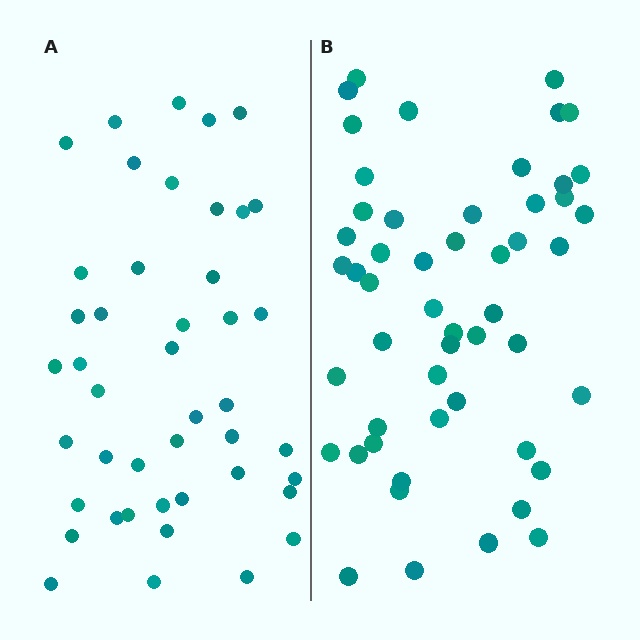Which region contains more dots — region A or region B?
Region B (the right region) has more dots.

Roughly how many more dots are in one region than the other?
Region B has roughly 8 or so more dots than region A.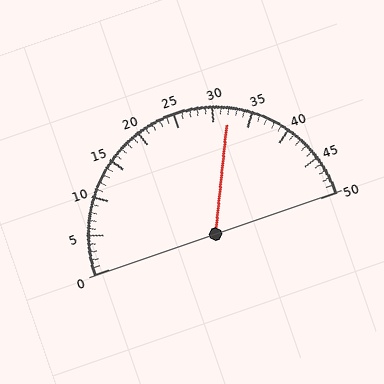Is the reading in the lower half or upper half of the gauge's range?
The reading is in the upper half of the range (0 to 50).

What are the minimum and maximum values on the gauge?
The gauge ranges from 0 to 50.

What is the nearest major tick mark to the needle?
The nearest major tick mark is 30.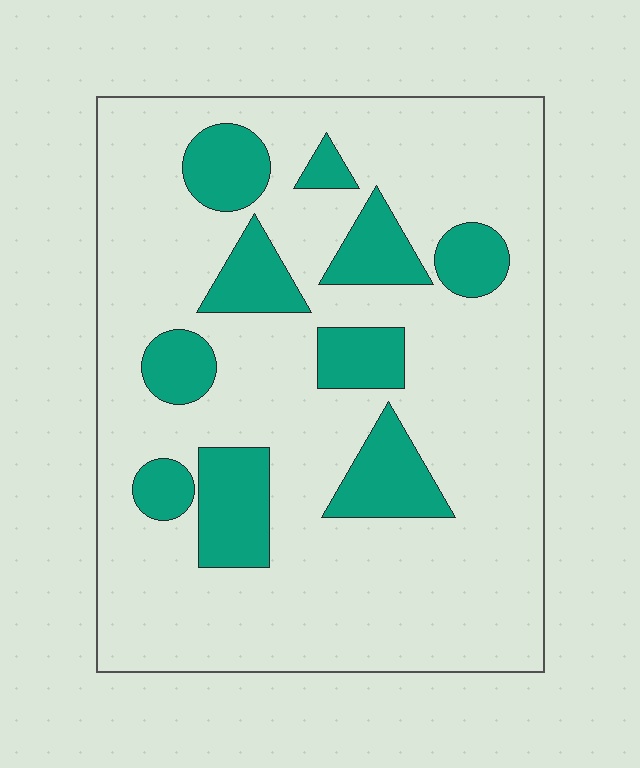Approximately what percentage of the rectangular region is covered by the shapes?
Approximately 20%.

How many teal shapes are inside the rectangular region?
10.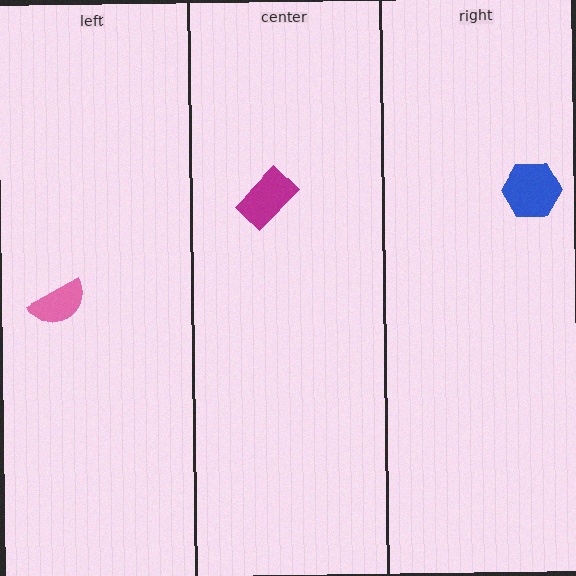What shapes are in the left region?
The pink semicircle.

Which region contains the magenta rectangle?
The center region.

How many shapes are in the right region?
1.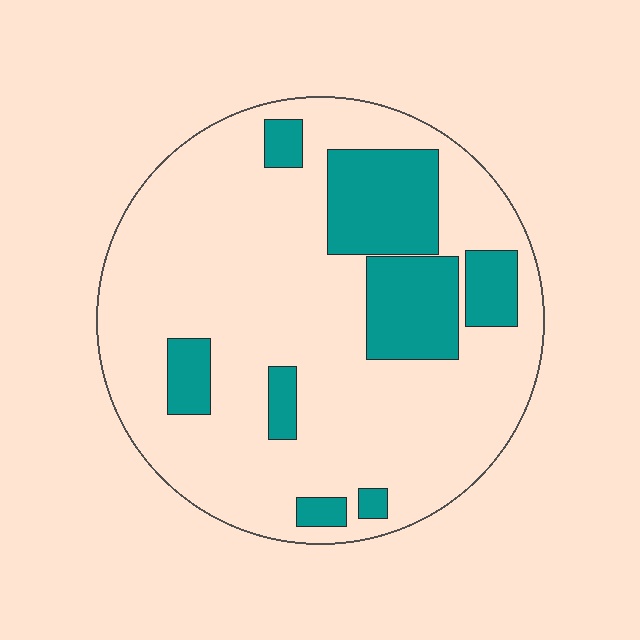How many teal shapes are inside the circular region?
8.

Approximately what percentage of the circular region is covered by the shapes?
Approximately 20%.